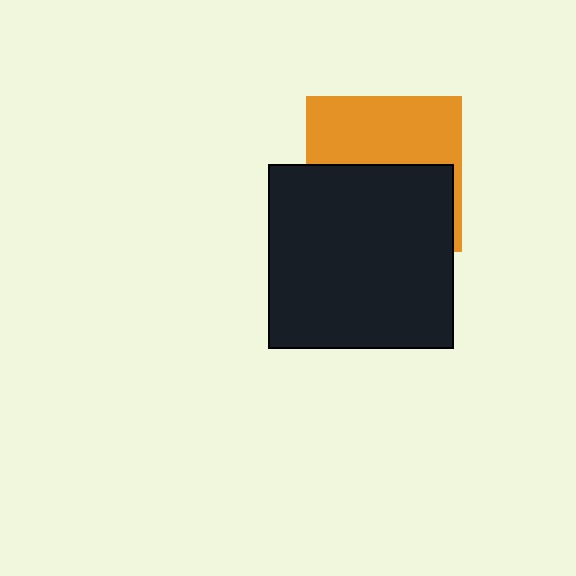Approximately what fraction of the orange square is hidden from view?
Roughly 54% of the orange square is hidden behind the black square.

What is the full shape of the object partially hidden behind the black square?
The partially hidden object is an orange square.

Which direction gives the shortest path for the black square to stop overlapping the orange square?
Moving down gives the shortest separation.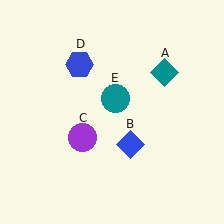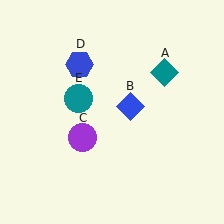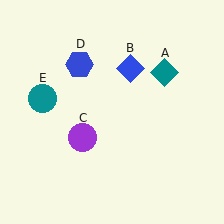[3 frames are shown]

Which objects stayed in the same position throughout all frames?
Teal diamond (object A) and purple circle (object C) and blue hexagon (object D) remained stationary.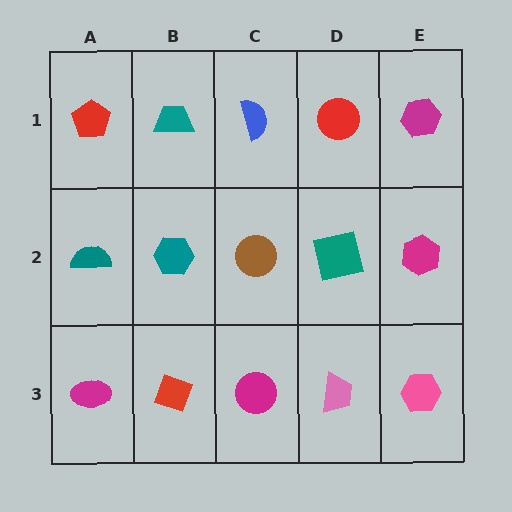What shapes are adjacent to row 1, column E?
A magenta hexagon (row 2, column E), a red circle (row 1, column D).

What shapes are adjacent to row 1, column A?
A teal semicircle (row 2, column A), a teal trapezoid (row 1, column B).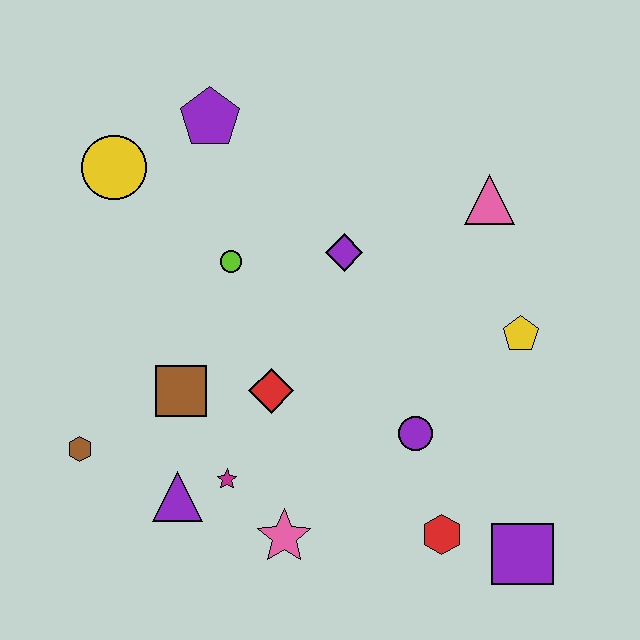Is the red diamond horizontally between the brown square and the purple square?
Yes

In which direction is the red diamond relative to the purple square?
The red diamond is to the left of the purple square.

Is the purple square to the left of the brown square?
No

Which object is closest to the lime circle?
The purple diamond is closest to the lime circle.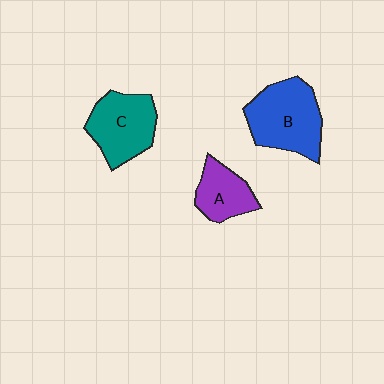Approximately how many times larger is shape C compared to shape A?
Approximately 1.5 times.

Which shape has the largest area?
Shape B (blue).